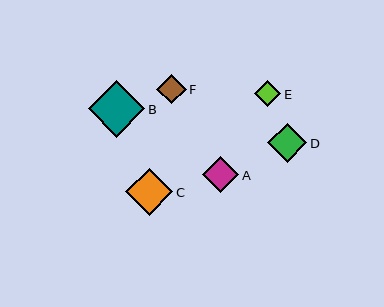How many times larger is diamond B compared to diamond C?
Diamond B is approximately 1.2 times the size of diamond C.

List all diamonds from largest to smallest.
From largest to smallest: B, C, D, A, F, E.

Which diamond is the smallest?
Diamond E is the smallest with a size of approximately 26 pixels.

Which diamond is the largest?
Diamond B is the largest with a size of approximately 56 pixels.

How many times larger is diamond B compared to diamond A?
Diamond B is approximately 1.6 times the size of diamond A.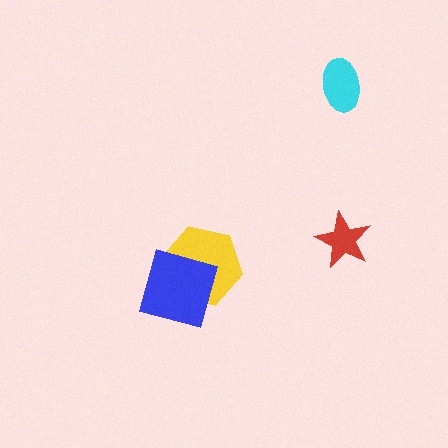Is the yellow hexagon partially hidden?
Yes, it is partially covered by another shape.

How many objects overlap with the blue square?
1 object overlaps with the blue square.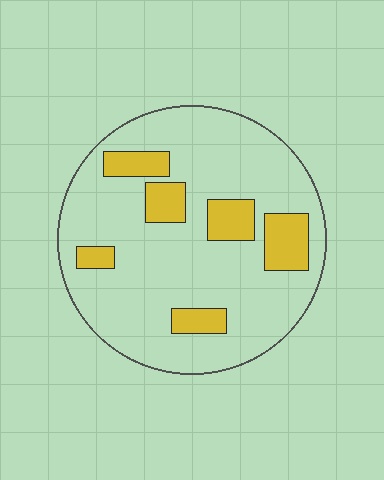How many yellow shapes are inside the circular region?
6.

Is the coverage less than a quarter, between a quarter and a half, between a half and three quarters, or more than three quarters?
Less than a quarter.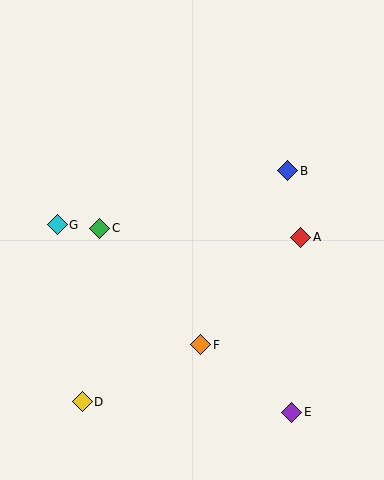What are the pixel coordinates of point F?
Point F is at (201, 345).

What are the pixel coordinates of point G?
Point G is at (57, 225).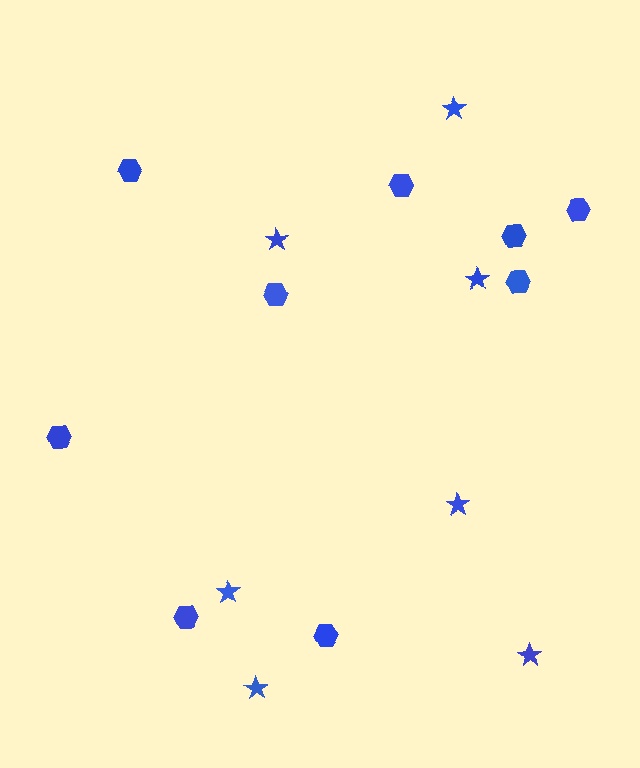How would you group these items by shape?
There are 2 groups: one group of hexagons (9) and one group of stars (7).